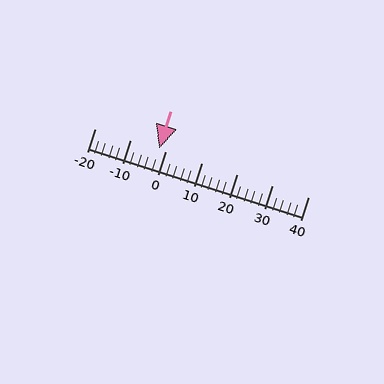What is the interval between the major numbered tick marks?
The major tick marks are spaced 10 units apart.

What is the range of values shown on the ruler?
The ruler shows values from -20 to 40.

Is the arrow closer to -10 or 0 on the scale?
The arrow is closer to 0.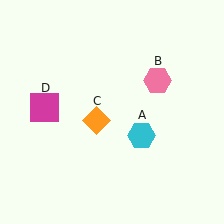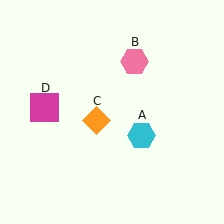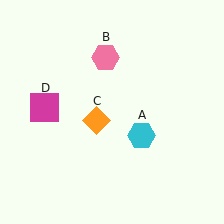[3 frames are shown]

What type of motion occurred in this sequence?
The pink hexagon (object B) rotated counterclockwise around the center of the scene.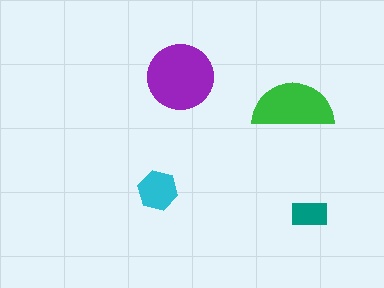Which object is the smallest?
The teal rectangle.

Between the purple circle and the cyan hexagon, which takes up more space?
The purple circle.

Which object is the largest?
The purple circle.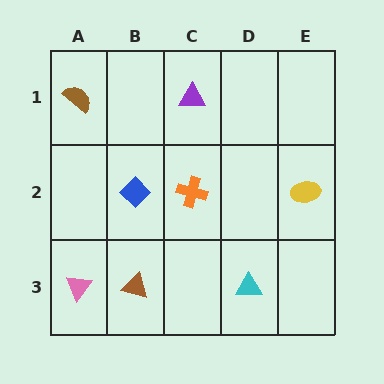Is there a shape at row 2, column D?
No, that cell is empty.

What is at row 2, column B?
A blue diamond.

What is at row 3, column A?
A pink triangle.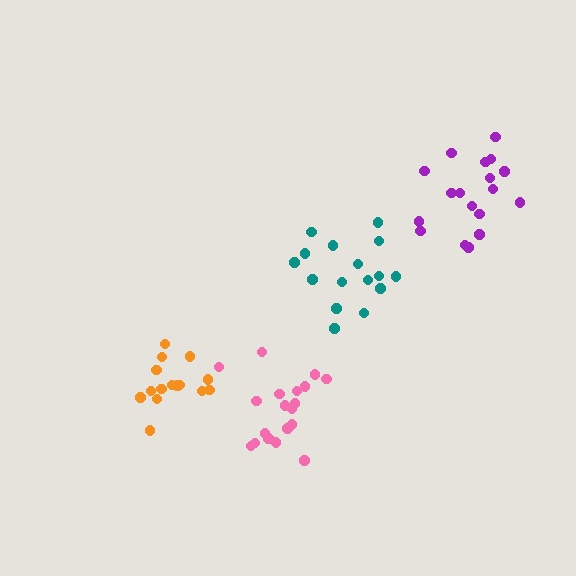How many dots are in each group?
Group 1: 18 dots, Group 2: 16 dots, Group 3: 19 dots, Group 4: 15 dots (68 total).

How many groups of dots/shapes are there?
There are 4 groups.